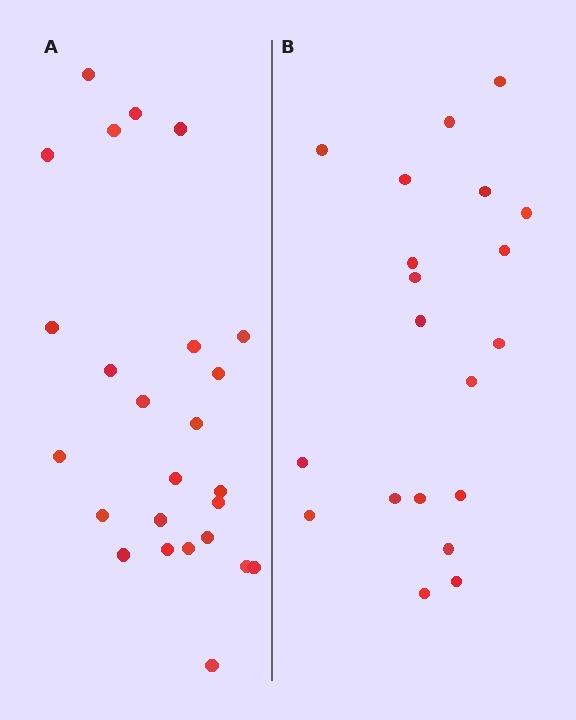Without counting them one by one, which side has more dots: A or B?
Region A (the left region) has more dots.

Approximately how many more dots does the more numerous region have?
Region A has about 5 more dots than region B.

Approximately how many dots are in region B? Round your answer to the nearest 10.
About 20 dots.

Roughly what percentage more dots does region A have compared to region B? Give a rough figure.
About 25% more.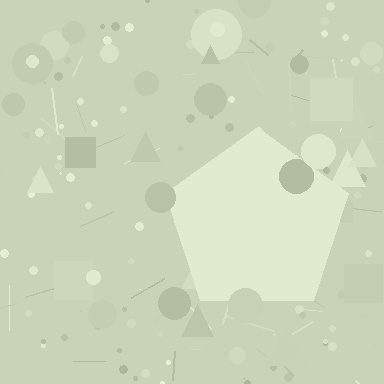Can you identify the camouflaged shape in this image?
The camouflaged shape is a pentagon.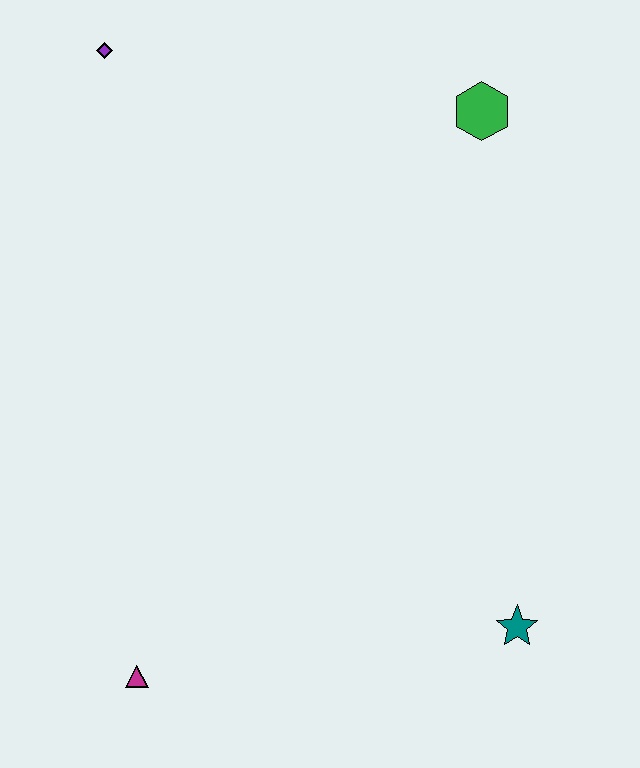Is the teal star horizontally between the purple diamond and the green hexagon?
No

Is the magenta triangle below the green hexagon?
Yes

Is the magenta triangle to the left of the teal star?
Yes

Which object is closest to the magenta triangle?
The teal star is closest to the magenta triangle.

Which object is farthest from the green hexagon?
The magenta triangle is farthest from the green hexagon.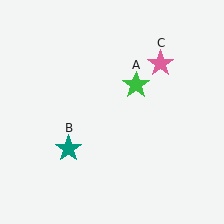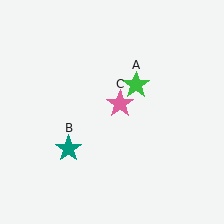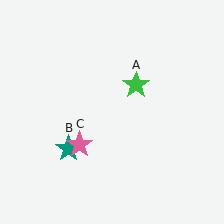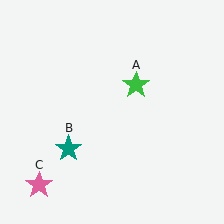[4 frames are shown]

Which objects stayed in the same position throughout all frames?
Green star (object A) and teal star (object B) remained stationary.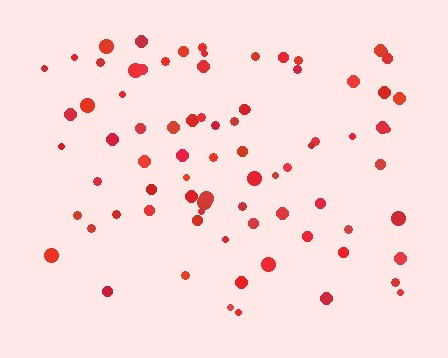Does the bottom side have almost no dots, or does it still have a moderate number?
Still a moderate number, just noticeably fewer than the top.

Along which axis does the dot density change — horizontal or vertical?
Vertical.